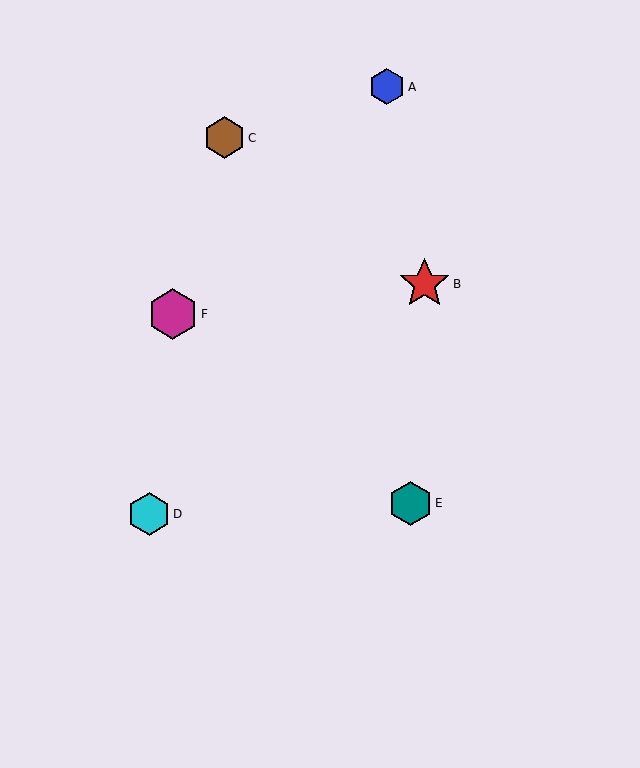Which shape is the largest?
The red star (labeled B) is the largest.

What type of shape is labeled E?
Shape E is a teal hexagon.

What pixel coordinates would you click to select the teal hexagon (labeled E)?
Click at (410, 503) to select the teal hexagon E.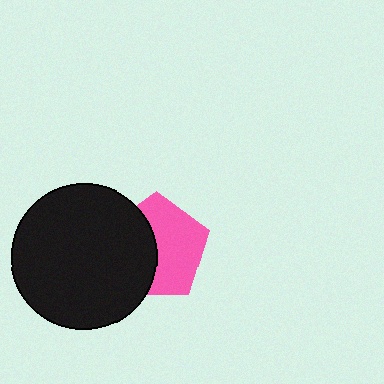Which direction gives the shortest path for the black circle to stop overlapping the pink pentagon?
Moving left gives the shortest separation.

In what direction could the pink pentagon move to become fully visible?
The pink pentagon could move right. That would shift it out from behind the black circle entirely.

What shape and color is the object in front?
The object in front is a black circle.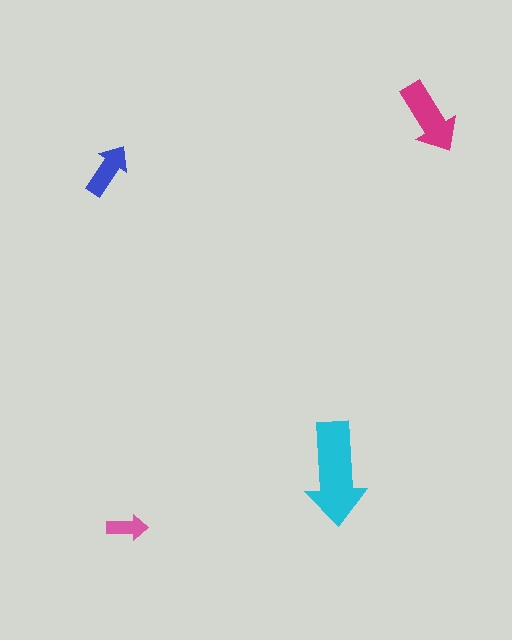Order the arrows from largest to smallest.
the cyan one, the magenta one, the blue one, the pink one.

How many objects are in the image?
There are 4 objects in the image.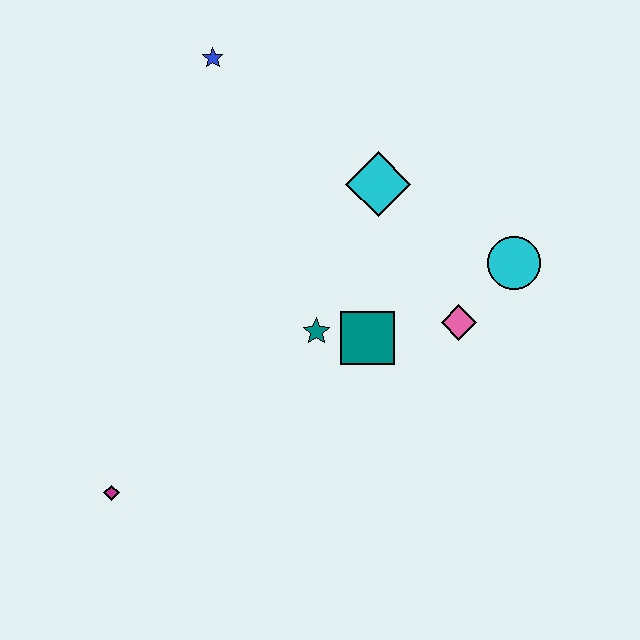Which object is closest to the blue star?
The cyan diamond is closest to the blue star.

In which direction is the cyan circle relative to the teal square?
The cyan circle is to the right of the teal square.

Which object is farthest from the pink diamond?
The magenta diamond is farthest from the pink diamond.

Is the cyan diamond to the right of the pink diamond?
No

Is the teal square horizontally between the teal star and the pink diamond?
Yes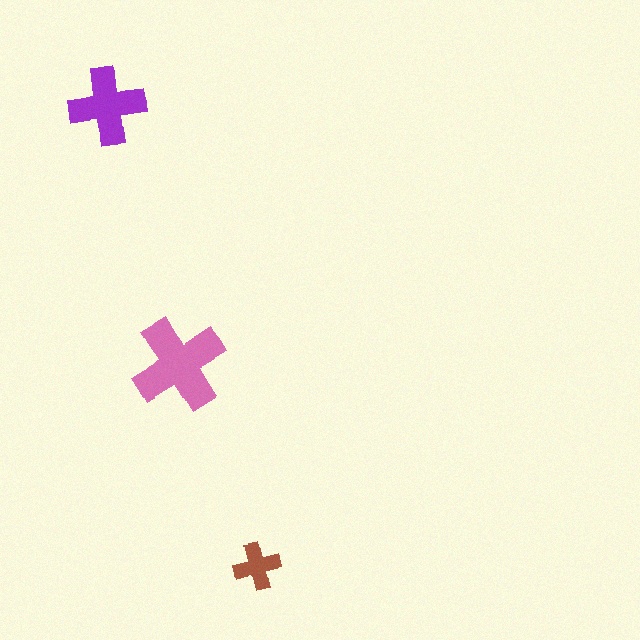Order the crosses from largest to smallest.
the pink one, the purple one, the brown one.